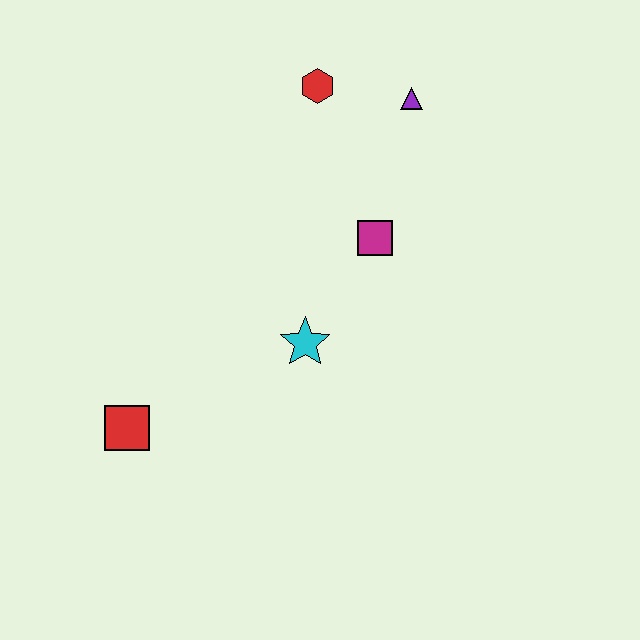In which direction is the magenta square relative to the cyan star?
The magenta square is above the cyan star.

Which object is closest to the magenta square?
The cyan star is closest to the magenta square.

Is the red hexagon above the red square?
Yes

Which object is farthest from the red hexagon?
The red square is farthest from the red hexagon.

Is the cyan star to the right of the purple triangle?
No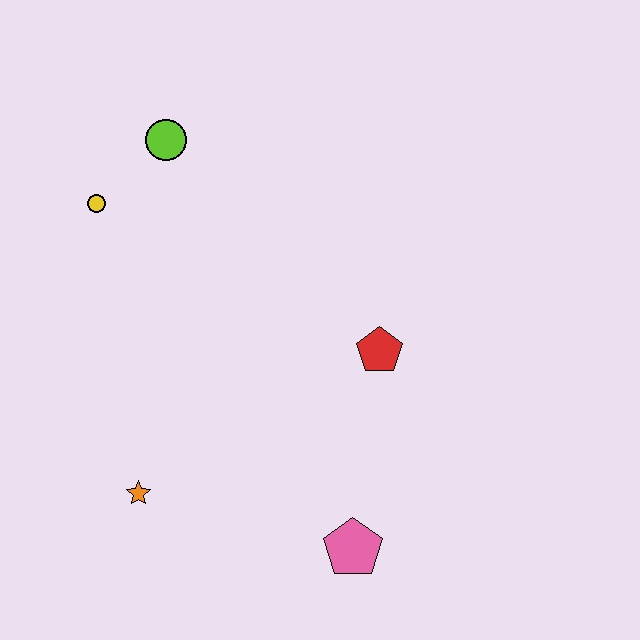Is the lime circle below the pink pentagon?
No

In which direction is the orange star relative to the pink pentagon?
The orange star is to the left of the pink pentagon.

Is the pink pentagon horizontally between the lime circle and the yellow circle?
No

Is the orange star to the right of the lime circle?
No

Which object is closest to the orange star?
The pink pentagon is closest to the orange star.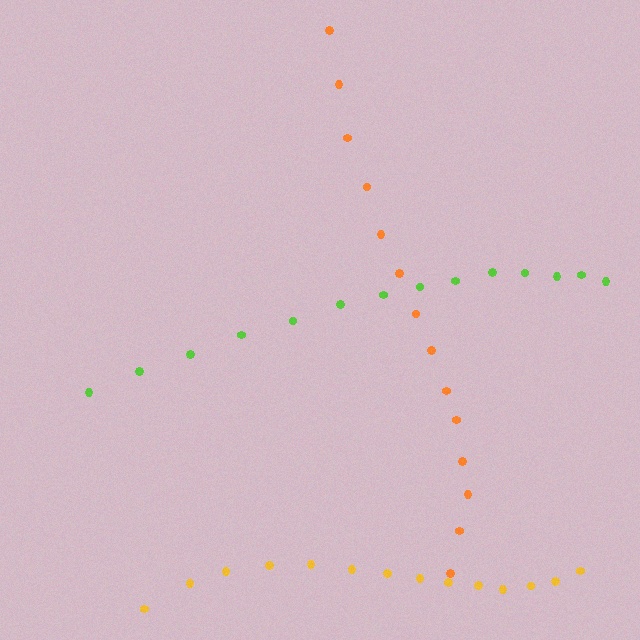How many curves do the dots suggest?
There are 3 distinct paths.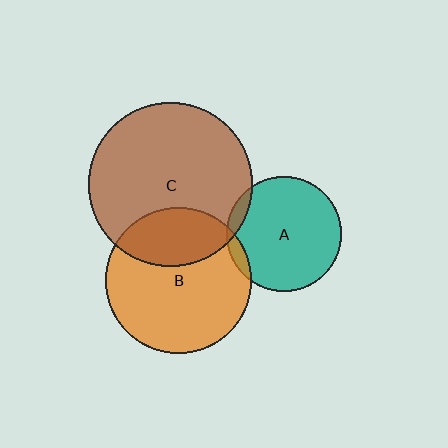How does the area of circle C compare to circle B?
Approximately 1.3 times.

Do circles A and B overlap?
Yes.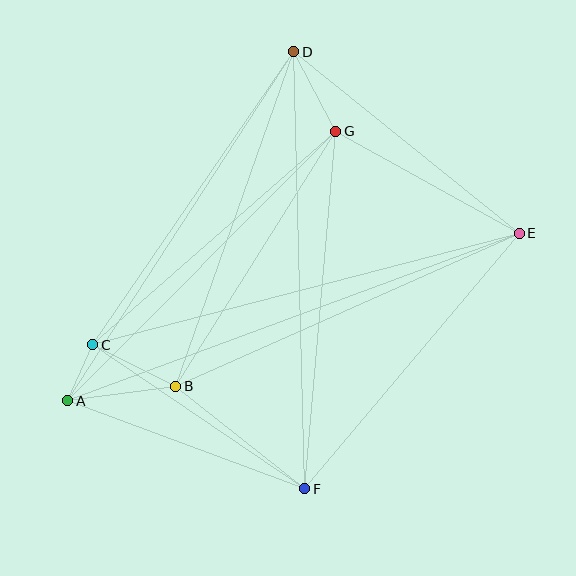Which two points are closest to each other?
Points A and C are closest to each other.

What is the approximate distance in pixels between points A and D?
The distance between A and D is approximately 415 pixels.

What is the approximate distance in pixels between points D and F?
The distance between D and F is approximately 437 pixels.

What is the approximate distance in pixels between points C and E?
The distance between C and E is approximately 441 pixels.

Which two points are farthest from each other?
Points A and E are farthest from each other.